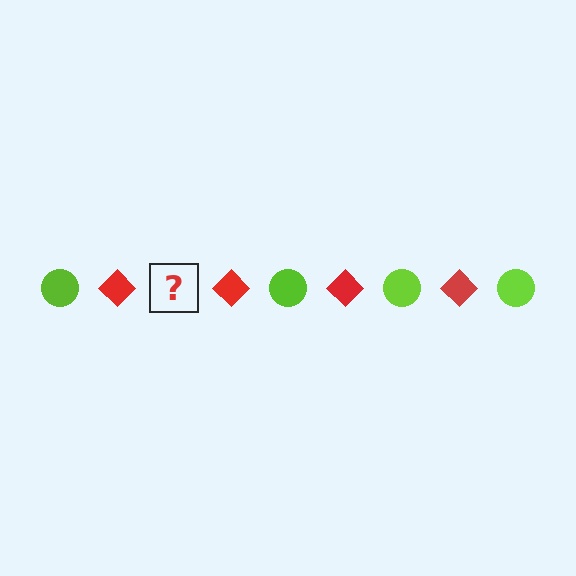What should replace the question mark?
The question mark should be replaced with a lime circle.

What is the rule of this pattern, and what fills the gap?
The rule is that the pattern alternates between lime circle and red diamond. The gap should be filled with a lime circle.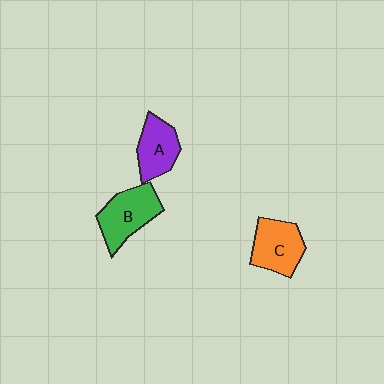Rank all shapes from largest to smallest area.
From largest to smallest: B (green), C (orange), A (purple).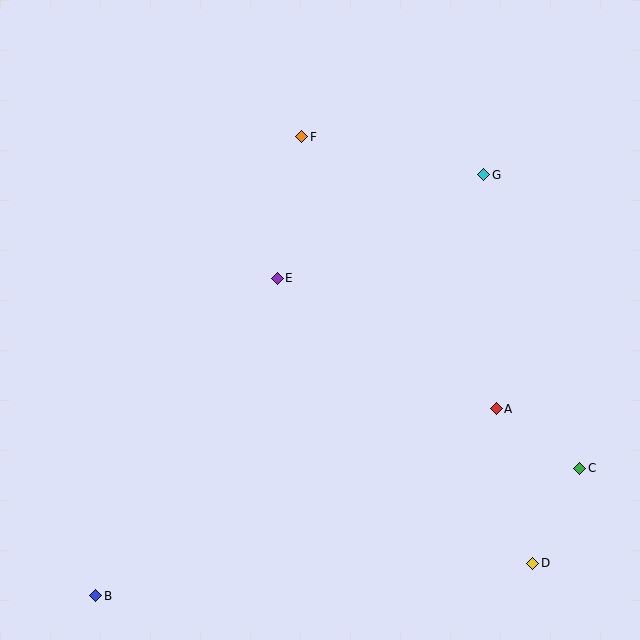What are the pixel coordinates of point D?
Point D is at (533, 563).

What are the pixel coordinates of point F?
Point F is at (302, 137).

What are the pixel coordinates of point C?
Point C is at (580, 468).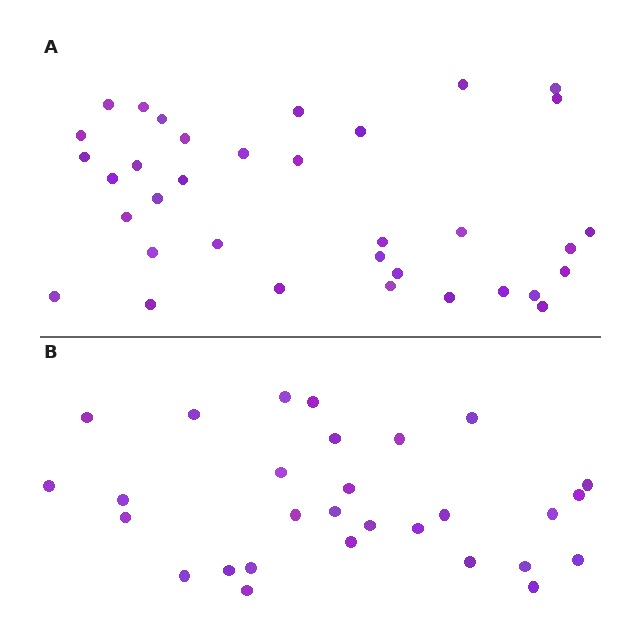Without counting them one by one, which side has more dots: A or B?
Region A (the top region) has more dots.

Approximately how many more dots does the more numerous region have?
Region A has about 6 more dots than region B.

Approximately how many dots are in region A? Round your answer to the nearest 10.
About 40 dots. (The exact count is 35, which rounds to 40.)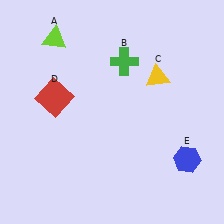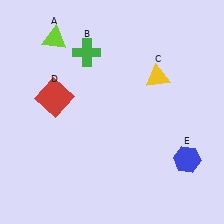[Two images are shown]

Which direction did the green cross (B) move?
The green cross (B) moved left.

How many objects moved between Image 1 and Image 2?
1 object moved between the two images.